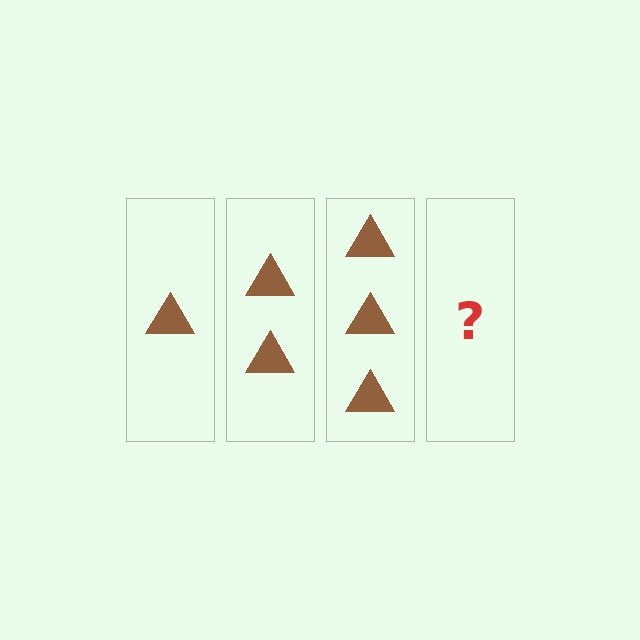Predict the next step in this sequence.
The next step is 4 triangles.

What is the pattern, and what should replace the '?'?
The pattern is that each step adds one more triangle. The '?' should be 4 triangles.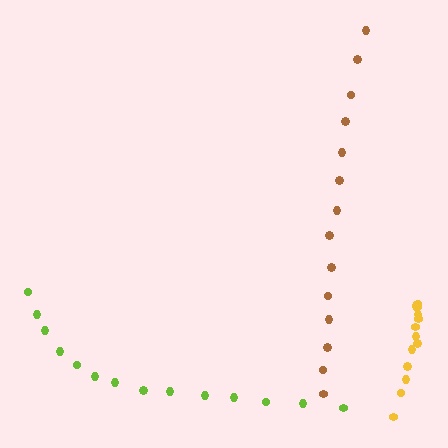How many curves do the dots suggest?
There are 3 distinct paths.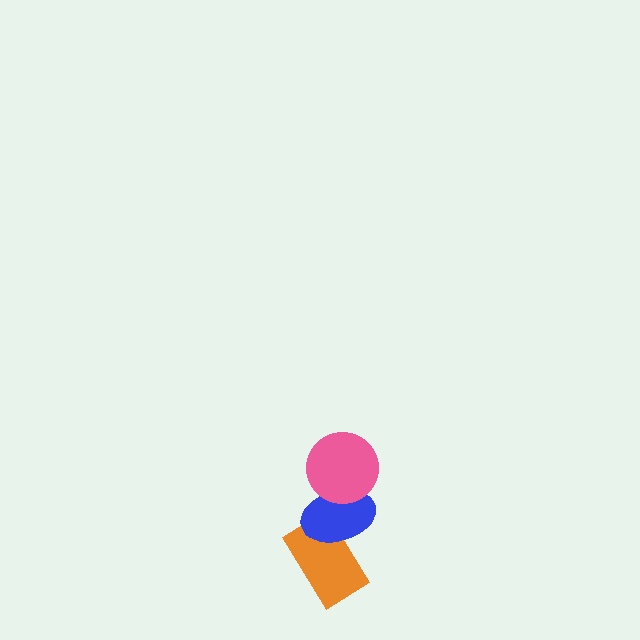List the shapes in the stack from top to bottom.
From top to bottom: the pink circle, the blue ellipse, the orange rectangle.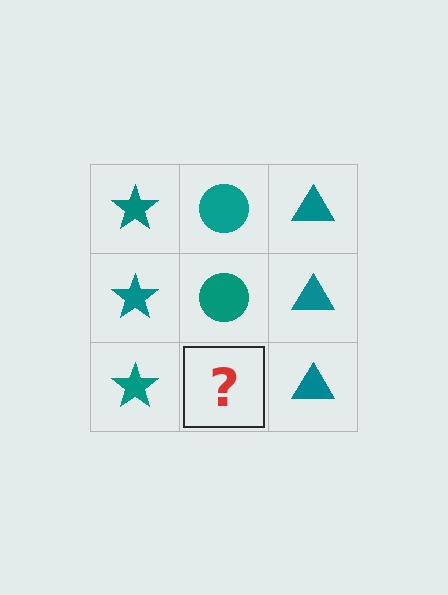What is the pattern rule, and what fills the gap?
The rule is that each column has a consistent shape. The gap should be filled with a teal circle.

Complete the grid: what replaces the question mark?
The question mark should be replaced with a teal circle.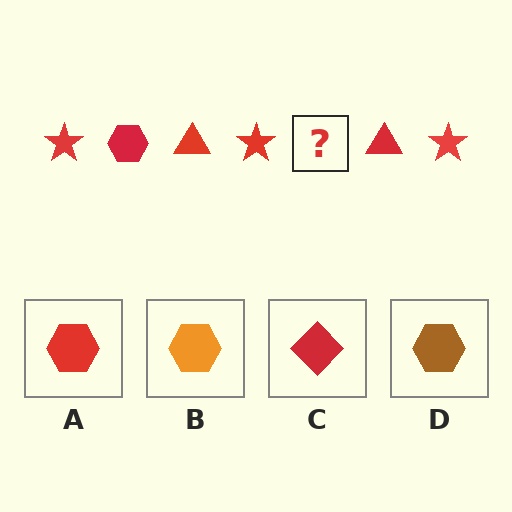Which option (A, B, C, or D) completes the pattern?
A.